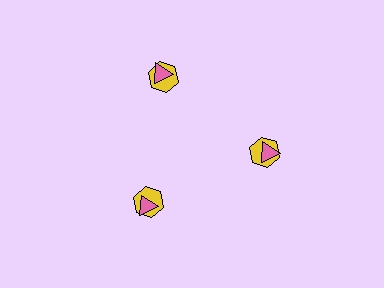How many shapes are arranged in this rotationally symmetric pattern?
There are 6 shapes, arranged in 3 groups of 2.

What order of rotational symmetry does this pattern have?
This pattern has 3-fold rotational symmetry.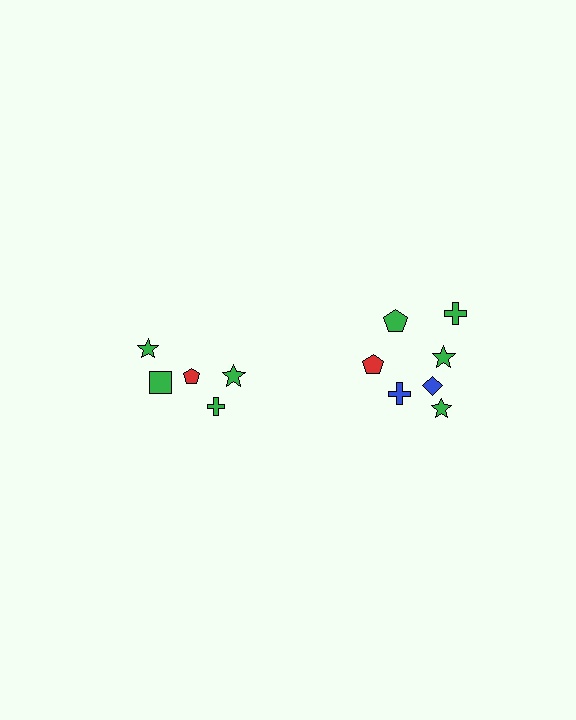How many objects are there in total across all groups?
There are 12 objects.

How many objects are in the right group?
There are 7 objects.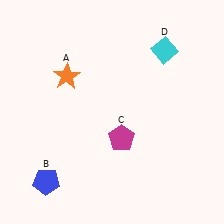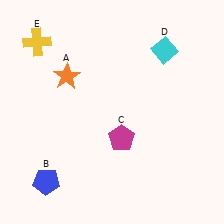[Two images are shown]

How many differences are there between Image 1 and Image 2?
There is 1 difference between the two images.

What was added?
A yellow cross (E) was added in Image 2.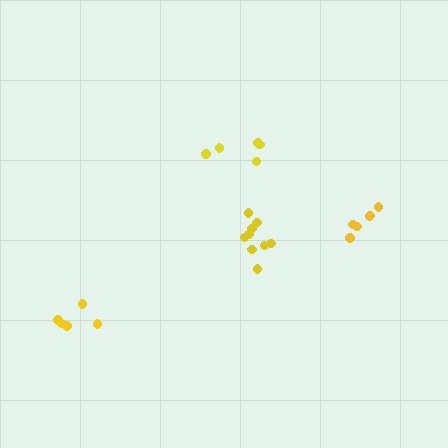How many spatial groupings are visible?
There are 4 spatial groupings.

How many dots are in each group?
Group 1: 6 dots, Group 2: 10 dots, Group 3: 5 dots, Group 4: 5 dots (26 total).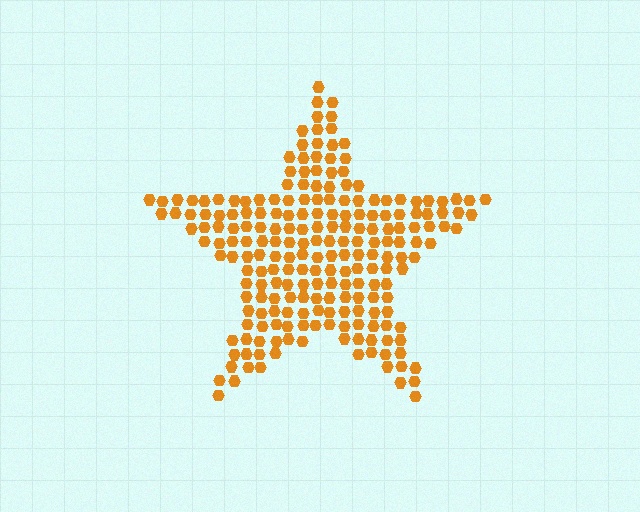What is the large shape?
The large shape is a star.